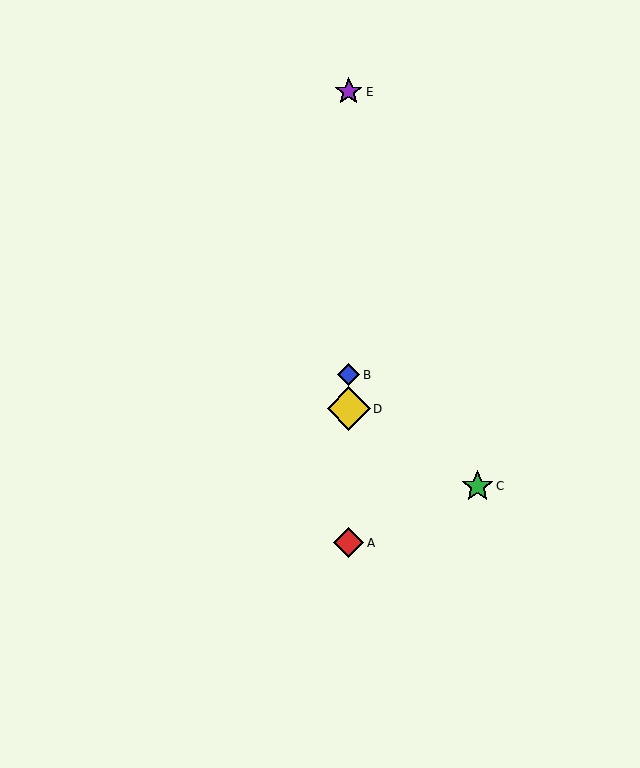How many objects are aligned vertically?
4 objects (A, B, D, E) are aligned vertically.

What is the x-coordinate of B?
Object B is at x≈349.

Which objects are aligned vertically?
Objects A, B, D, E are aligned vertically.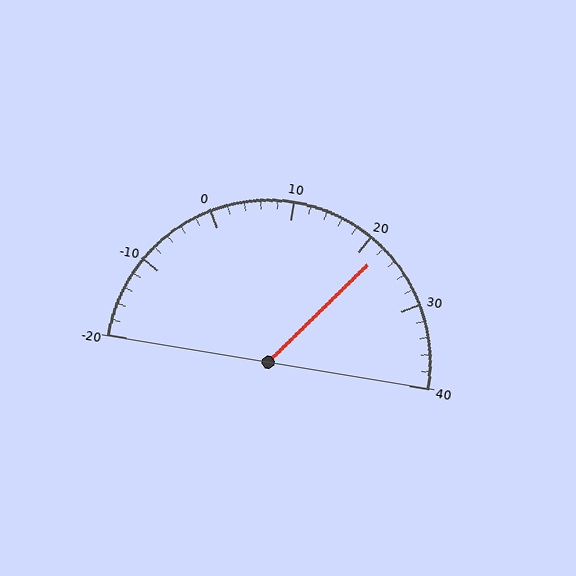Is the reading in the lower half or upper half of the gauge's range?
The reading is in the upper half of the range (-20 to 40).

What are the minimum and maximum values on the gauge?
The gauge ranges from -20 to 40.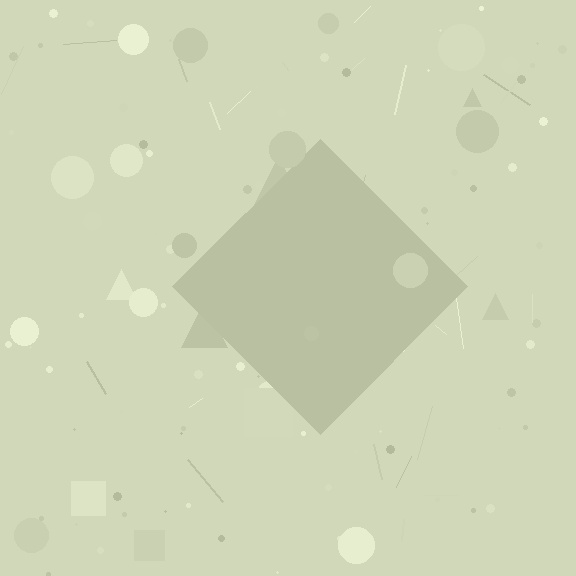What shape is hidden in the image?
A diamond is hidden in the image.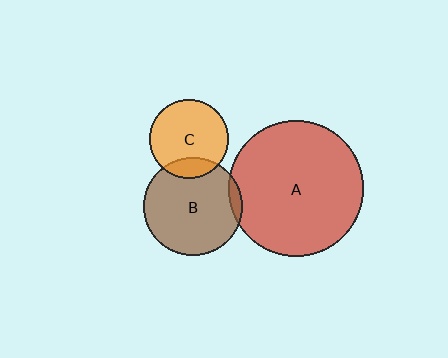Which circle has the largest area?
Circle A (red).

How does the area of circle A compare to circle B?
Approximately 1.9 times.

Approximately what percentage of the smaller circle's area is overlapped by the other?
Approximately 15%.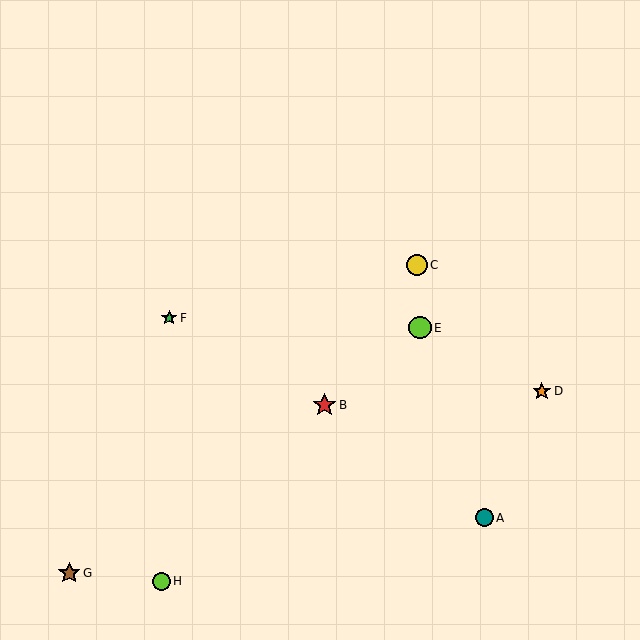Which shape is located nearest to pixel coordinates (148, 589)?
The lime circle (labeled H) at (161, 581) is nearest to that location.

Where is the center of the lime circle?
The center of the lime circle is at (161, 581).